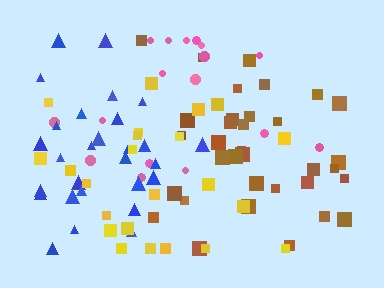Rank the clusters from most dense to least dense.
brown, blue, yellow, pink.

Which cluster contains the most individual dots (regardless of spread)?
Brown (35).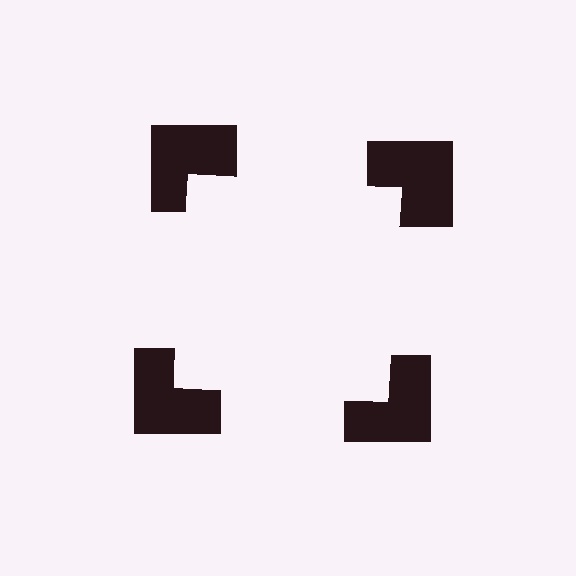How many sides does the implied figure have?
4 sides.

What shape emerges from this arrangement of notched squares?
An illusory square — its edges are inferred from the aligned wedge cuts in the notched squares, not physically drawn.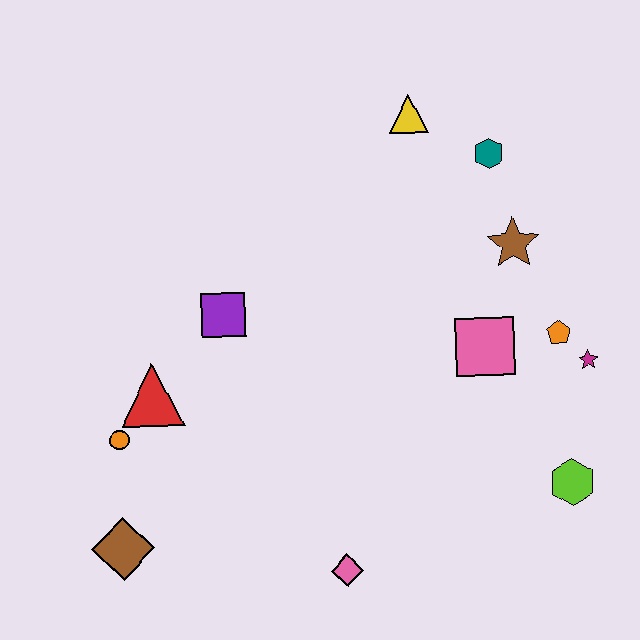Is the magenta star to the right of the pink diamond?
Yes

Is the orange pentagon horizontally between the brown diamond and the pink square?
No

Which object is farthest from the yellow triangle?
The brown diamond is farthest from the yellow triangle.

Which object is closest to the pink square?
The orange pentagon is closest to the pink square.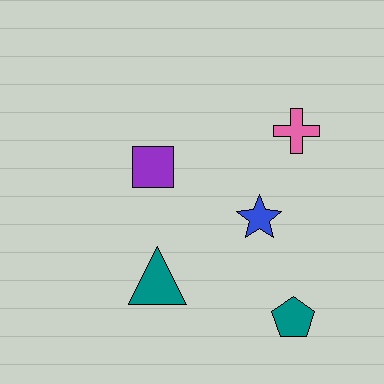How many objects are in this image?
There are 5 objects.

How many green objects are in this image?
There are no green objects.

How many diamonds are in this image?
There are no diamonds.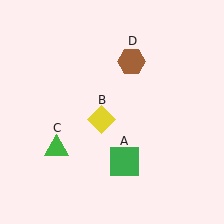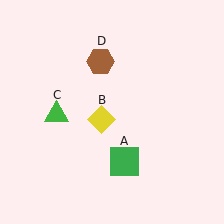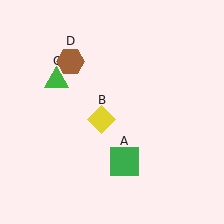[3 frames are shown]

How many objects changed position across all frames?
2 objects changed position: green triangle (object C), brown hexagon (object D).